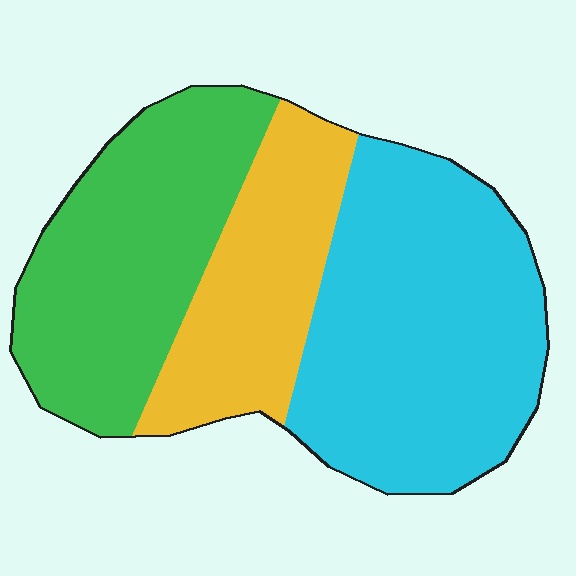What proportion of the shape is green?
Green covers around 35% of the shape.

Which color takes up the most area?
Cyan, at roughly 45%.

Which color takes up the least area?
Yellow, at roughly 25%.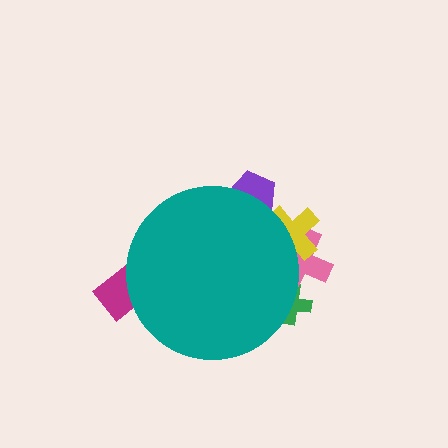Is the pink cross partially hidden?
Yes, the pink cross is partially hidden behind the teal circle.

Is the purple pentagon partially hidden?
Yes, the purple pentagon is partially hidden behind the teal circle.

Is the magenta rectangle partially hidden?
Yes, the magenta rectangle is partially hidden behind the teal circle.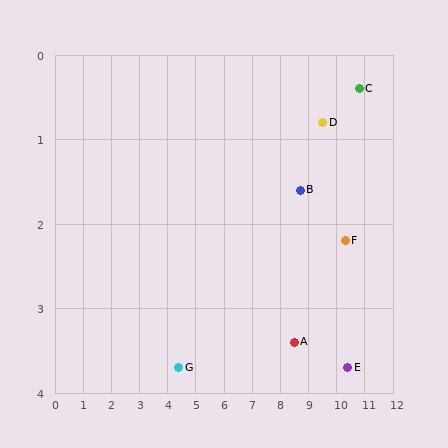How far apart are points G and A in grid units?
Points G and A are about 4.1 grid units apart.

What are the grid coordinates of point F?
Point F is at approximately (10.3, 2.2).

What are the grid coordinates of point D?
Point D is at approximately (9.5, 0.8).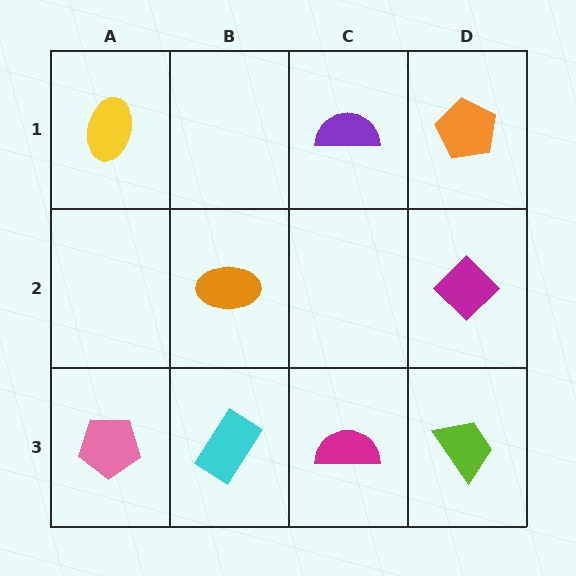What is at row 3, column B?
A cyan rectangle.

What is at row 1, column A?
A yellow ellipse.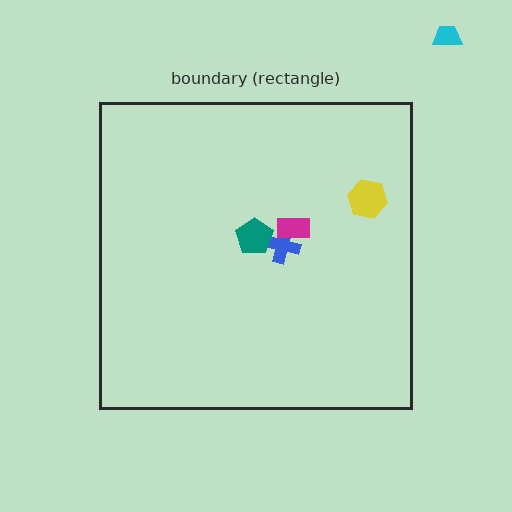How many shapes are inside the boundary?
4 inside, 1 outside.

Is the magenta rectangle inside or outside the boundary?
Inside.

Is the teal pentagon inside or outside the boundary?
Inside.